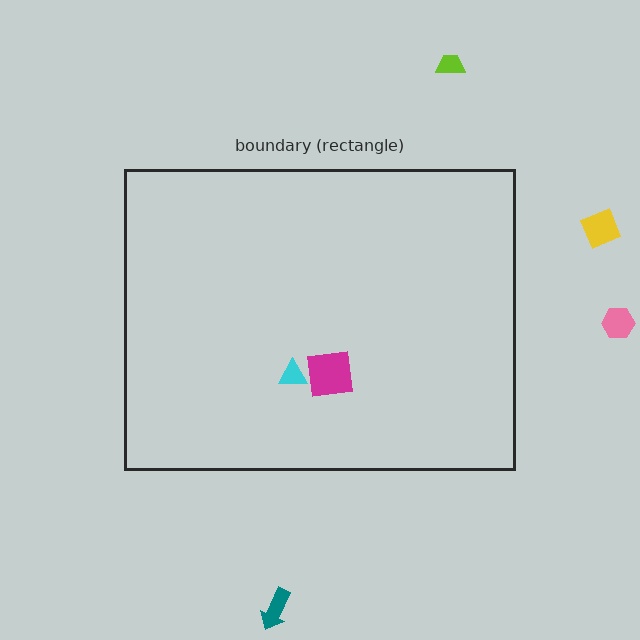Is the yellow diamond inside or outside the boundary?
Outside.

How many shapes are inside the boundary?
2 inside, 4 outside.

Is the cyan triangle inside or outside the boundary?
Inside.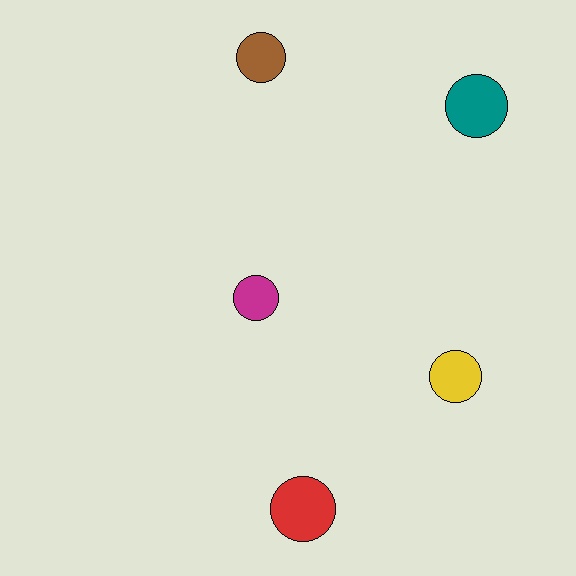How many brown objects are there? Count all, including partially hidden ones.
There is 1 brown object.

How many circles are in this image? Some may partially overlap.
There are 5 circles.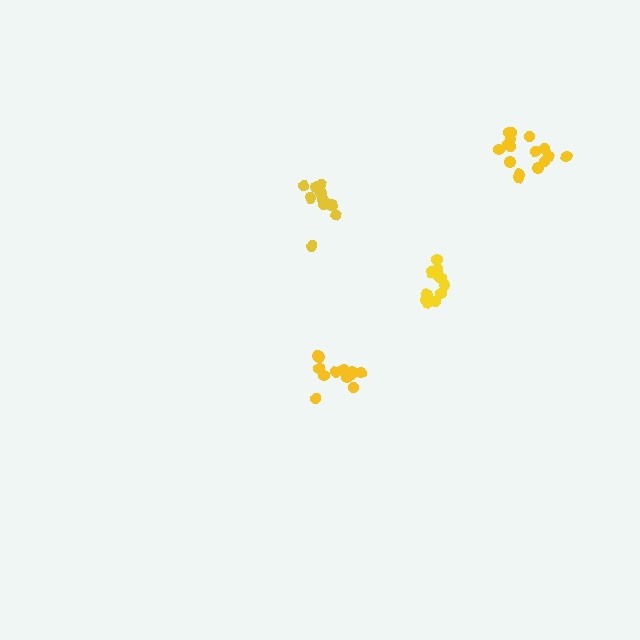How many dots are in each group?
Group 1: 12 dots, Group 2: 11 dots, Group 3: 16 dots, Group 4: 12 dots (51 total).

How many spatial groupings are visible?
There are 4 spatial groupings.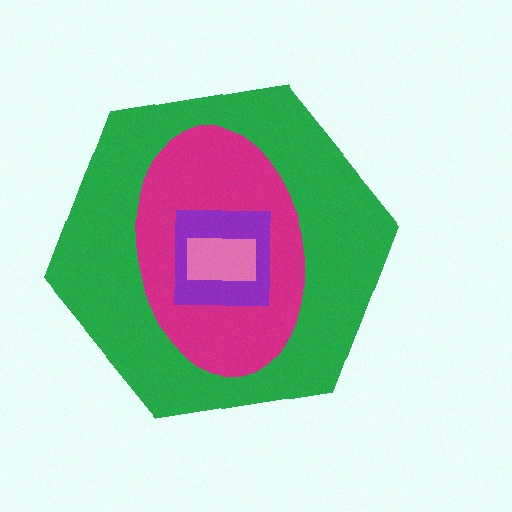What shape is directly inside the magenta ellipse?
The purple square.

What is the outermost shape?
The green hexagon.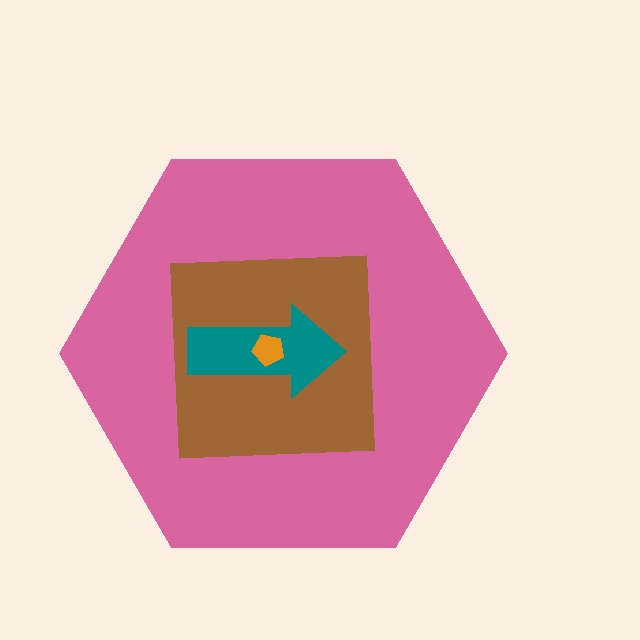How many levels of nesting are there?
4.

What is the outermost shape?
The pink hexagon.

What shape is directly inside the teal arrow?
The orange pentagon.